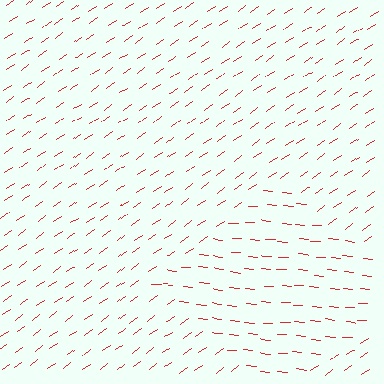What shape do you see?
I see a diamond.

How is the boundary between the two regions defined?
The boundary is defined purely by a change in line orientation (approximately 40 degrees difference). All lines are the same color and thickness.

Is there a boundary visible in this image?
Yes, there is a texture boundary formed by a change in line orientation.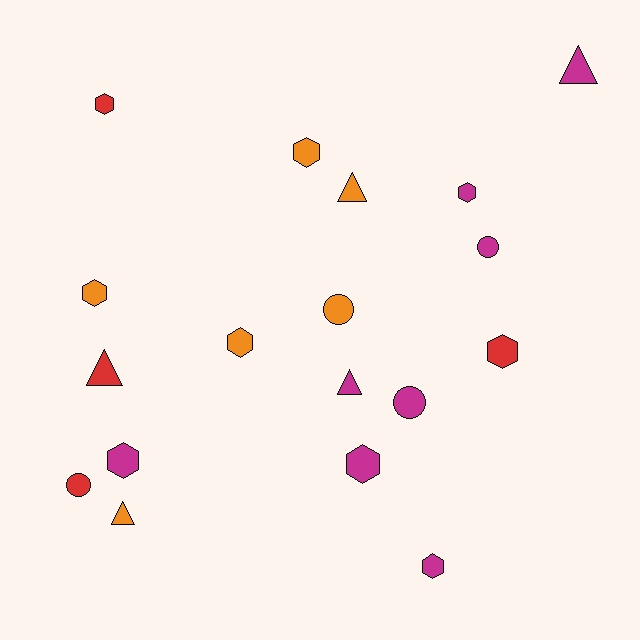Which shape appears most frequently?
Hexagon, with 9 objects.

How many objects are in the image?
There are 18 objects.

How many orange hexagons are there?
There are 3 orange hexagons.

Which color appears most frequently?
Magenta, with 8 objects.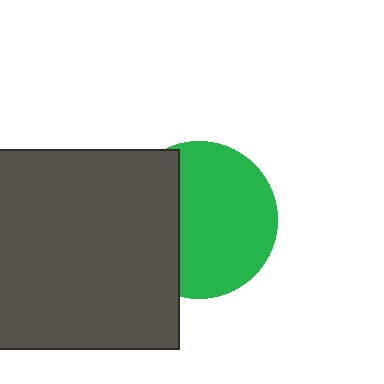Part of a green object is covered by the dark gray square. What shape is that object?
It is a circle.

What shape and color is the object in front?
The object in front is a dark gray square.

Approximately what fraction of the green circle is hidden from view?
Roughly 34% of the green circle is hidden behind the dark gray square.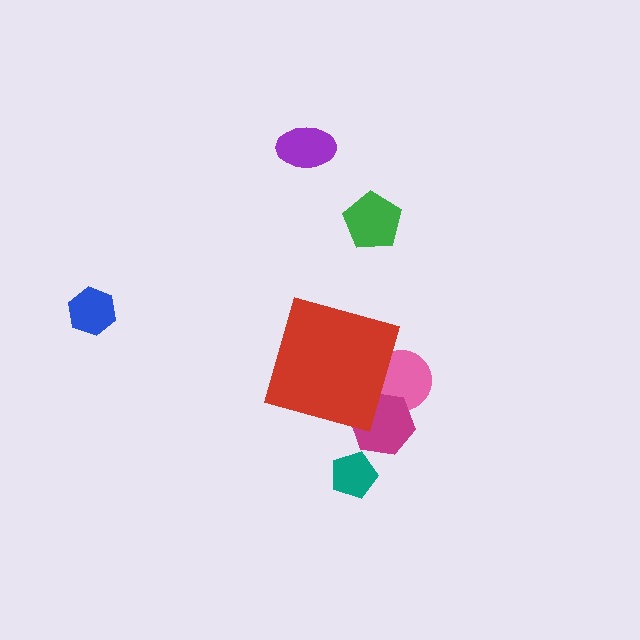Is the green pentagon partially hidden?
No, the green pentagon is fully visible.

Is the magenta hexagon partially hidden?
Yes, the magenta hexagon is partially hidden behind the red diamond.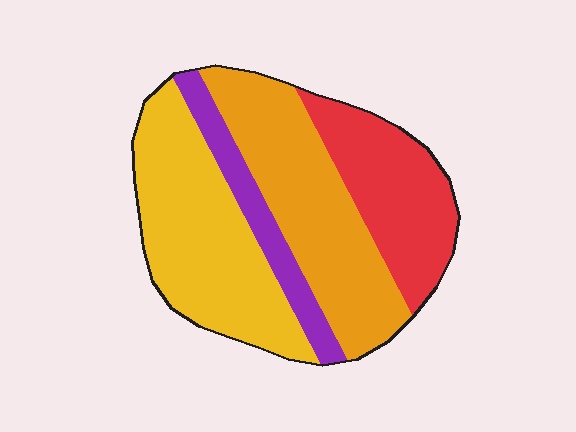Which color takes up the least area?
Purple, at roughly 10%.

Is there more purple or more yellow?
Yellow.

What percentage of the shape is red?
Red covers 23% of the shape.